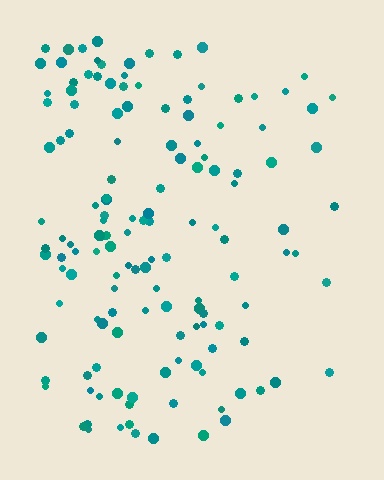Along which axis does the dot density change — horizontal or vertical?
Horizontal.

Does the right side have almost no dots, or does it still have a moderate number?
Still a moderate number, just noticeably fewer than the left.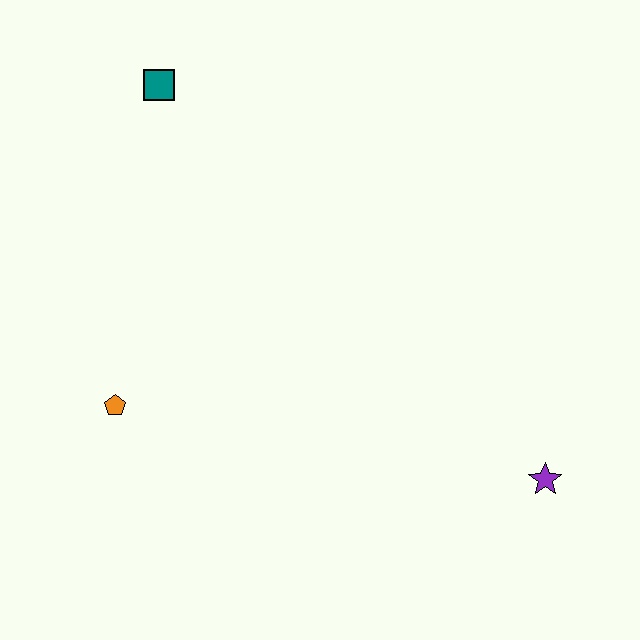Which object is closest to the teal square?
The orange pentagon is closest to the teal square.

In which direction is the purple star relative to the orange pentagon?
The purple star is to the right of the orange pentagon.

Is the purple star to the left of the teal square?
No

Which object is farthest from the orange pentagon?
The purple star is farthest from the orange pentagon.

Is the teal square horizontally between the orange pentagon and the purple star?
Yes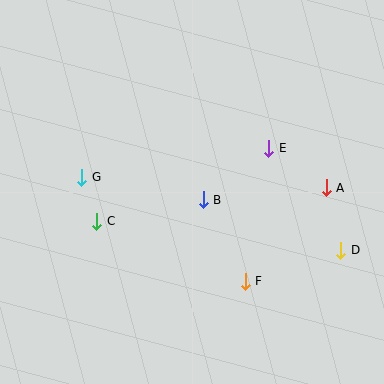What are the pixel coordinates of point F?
Point F is at (245, 281).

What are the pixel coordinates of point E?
Point E is at (269, 148).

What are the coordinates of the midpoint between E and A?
The midpoint between E and A is at (298, 168).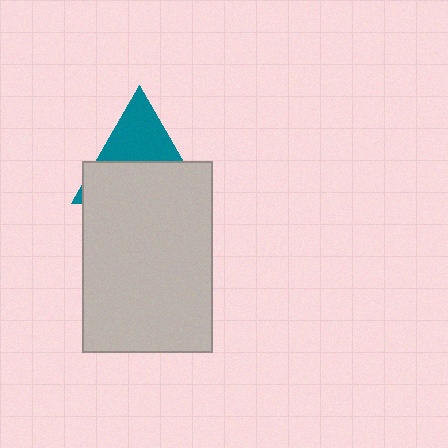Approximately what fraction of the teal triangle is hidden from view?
Roughly 57% of the teal triangle is hidden behind the light gray rectangle.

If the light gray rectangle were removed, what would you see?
You would see the complete teal triangle.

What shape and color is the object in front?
The object in front is a light gray rectangle.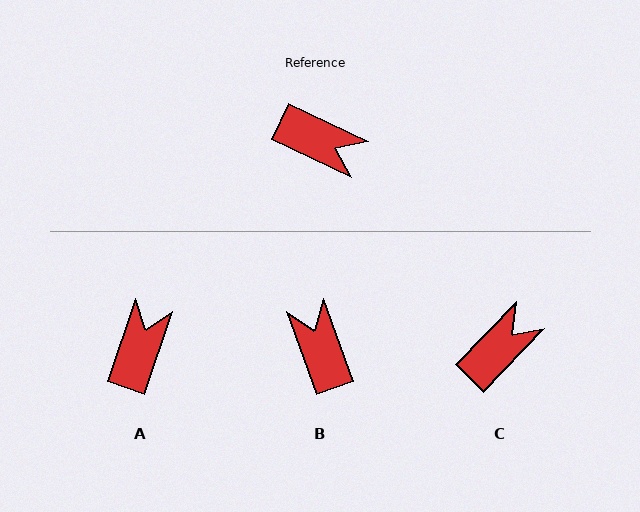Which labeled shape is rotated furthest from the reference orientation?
B, about 135 degrees away.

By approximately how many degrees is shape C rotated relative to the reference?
Approximately 71 degrees counter-clockwise.